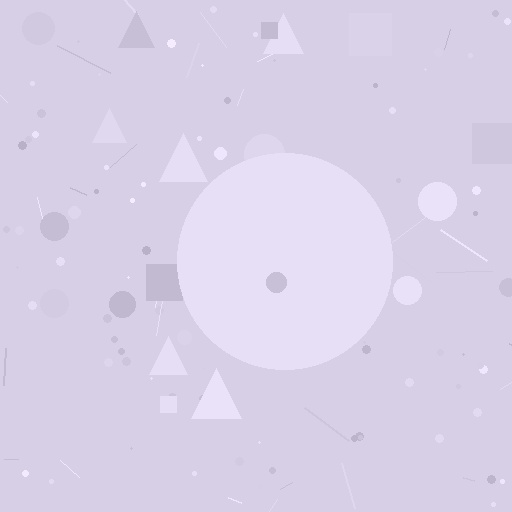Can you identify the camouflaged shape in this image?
The camouflaged shape is a circle.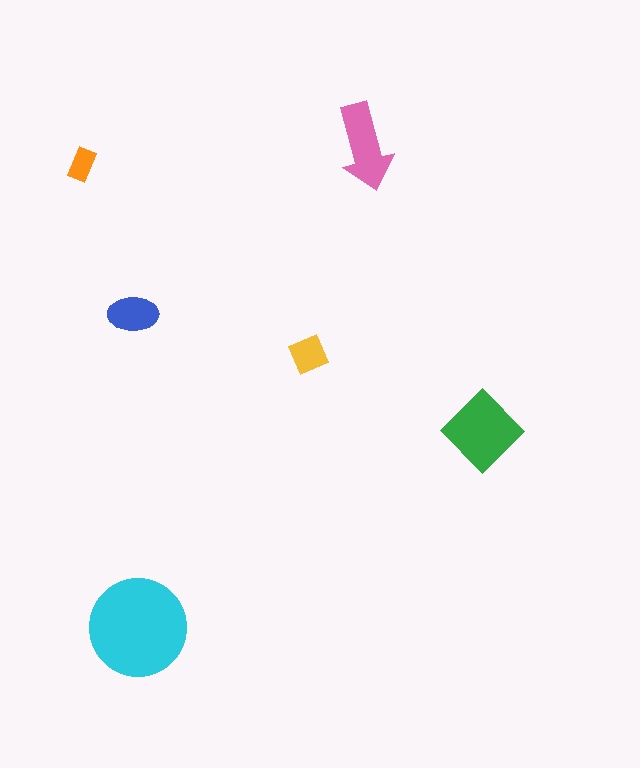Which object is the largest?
The cyan circle.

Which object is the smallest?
The orange rectangle.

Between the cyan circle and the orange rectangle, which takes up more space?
The cyan circle.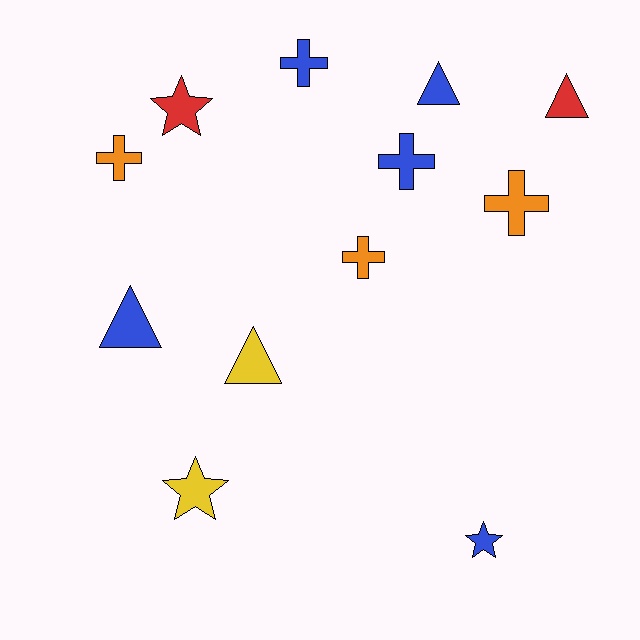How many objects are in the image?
There are 12 objects.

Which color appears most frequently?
Blue, with 5 objects.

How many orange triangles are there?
There are no orange triangles.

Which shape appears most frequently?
Cross, with 5 objects.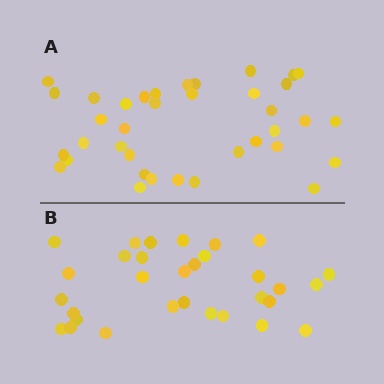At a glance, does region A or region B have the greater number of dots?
Region A (the top region) has more dots.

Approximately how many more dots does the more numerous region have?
Region A has about 6 more dots than region B.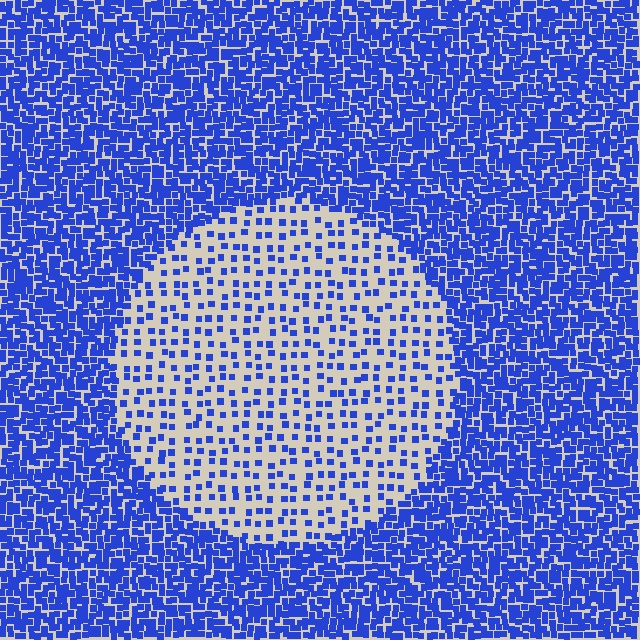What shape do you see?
I see a circle.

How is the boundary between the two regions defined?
The boundary is defined by a change in element density (approximately 3.1x ratio). All elements are the same color, size, and shape.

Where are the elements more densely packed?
The elements are more densely packed outside the circle boundary.